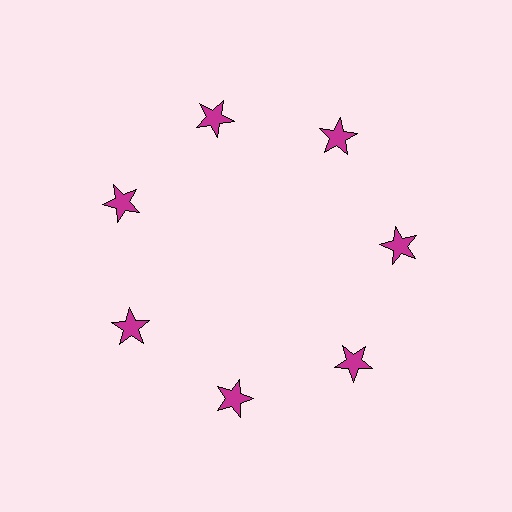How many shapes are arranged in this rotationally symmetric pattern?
There are 7 shapes, arranged in 7 groups of 1.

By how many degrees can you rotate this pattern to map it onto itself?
The pattern maps onto itself every 51 degrees of rotation.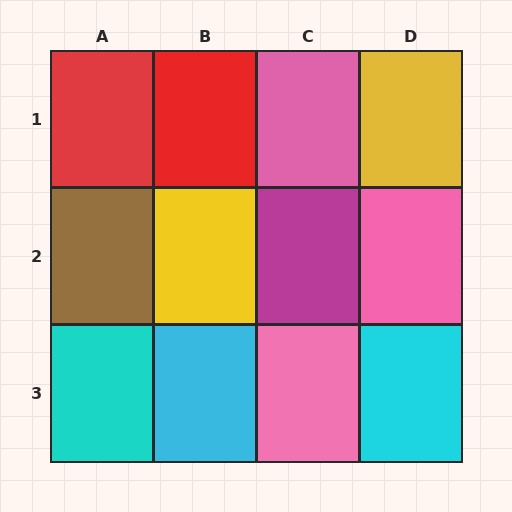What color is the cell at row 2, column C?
Magenta.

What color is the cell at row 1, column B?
Red.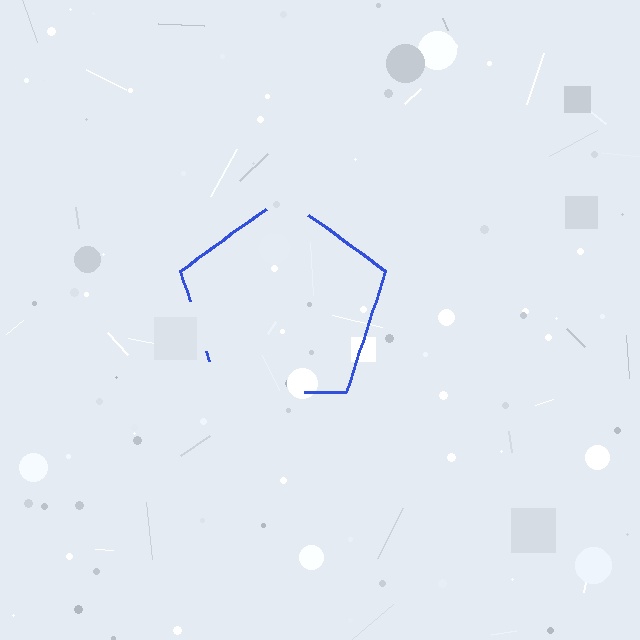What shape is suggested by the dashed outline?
The dashed outline suggests a pentagon.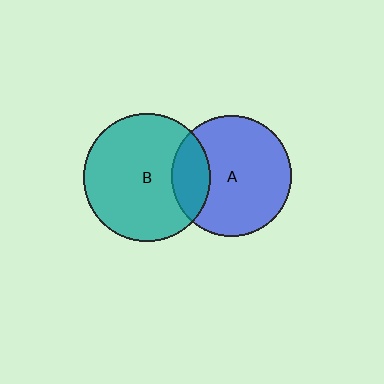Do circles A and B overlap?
Yes.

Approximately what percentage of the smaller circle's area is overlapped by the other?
Approximately 20%.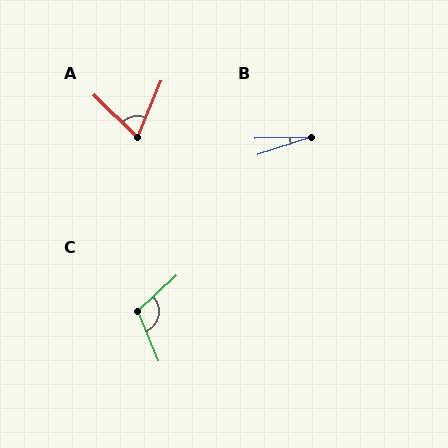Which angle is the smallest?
B, at approximately 17 degrees.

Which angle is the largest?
C, at approximately 110 degrees.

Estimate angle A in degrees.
Approximately 68 degrees.